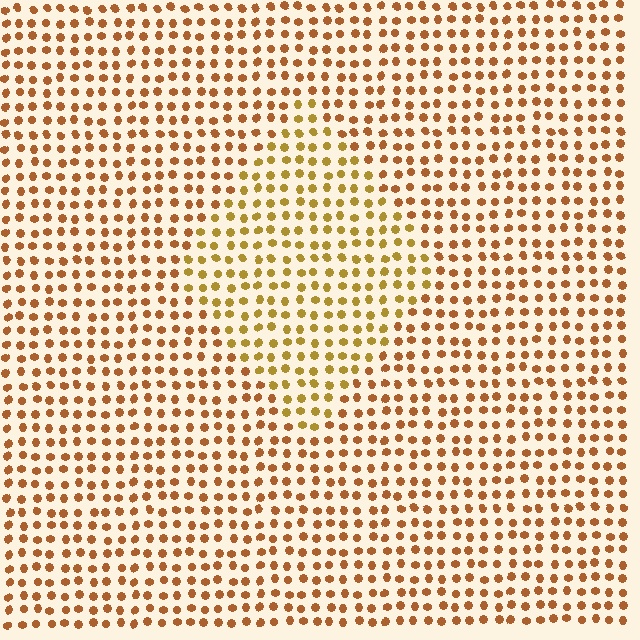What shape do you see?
I see a diamond.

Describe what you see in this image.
The image is filled with small brown elements in a uniform arrangement. A diamond-shaped region is visible where the elements are tinted to a slightly different hue, forming a subtle color boundary.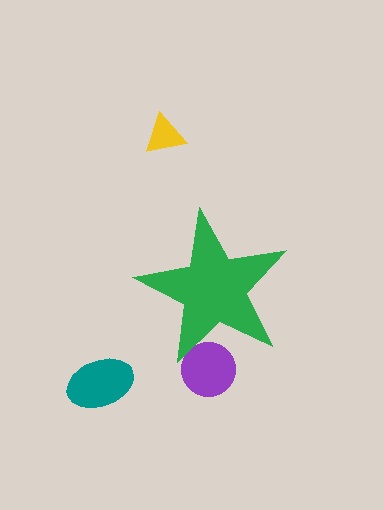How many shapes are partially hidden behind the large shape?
1 shape is partially hidden.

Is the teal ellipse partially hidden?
No, the teal ellipse is fully visible.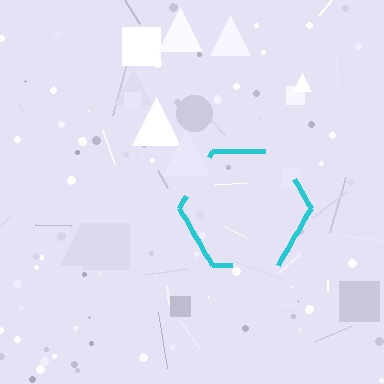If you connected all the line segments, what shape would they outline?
They would outline a hexagon.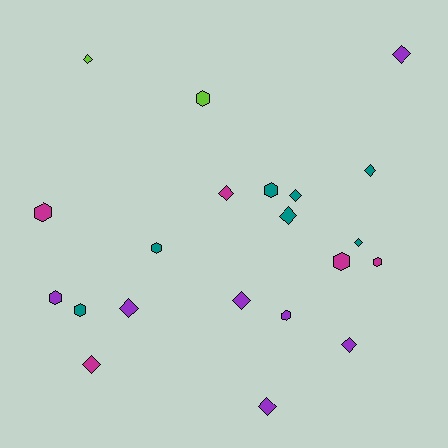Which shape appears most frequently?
Diamond, with 12 objects.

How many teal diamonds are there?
There are 4 teal diamonds.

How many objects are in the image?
There are 21 objects.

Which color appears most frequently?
Purple, with 7 objects.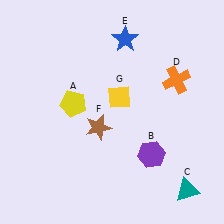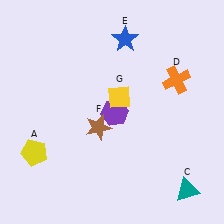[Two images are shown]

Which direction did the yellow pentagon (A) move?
The yellow pentagon (A) moved down.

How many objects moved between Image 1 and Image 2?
2 objects moved between the two images.